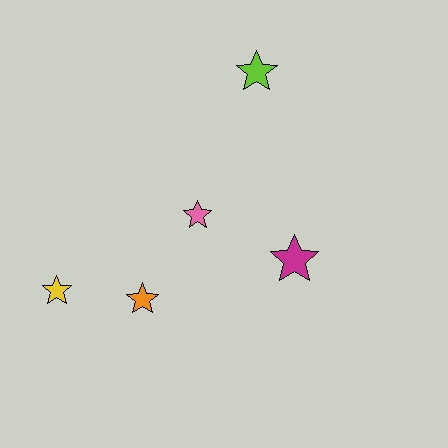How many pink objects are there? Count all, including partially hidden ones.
There is 1 pink object.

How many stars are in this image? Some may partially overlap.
There are 5 stars.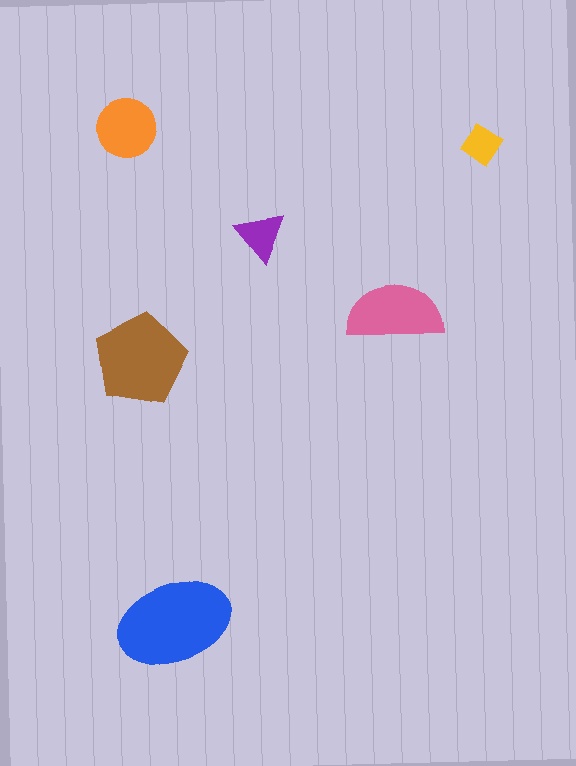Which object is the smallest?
The yellow diamond.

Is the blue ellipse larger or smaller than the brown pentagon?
Larger.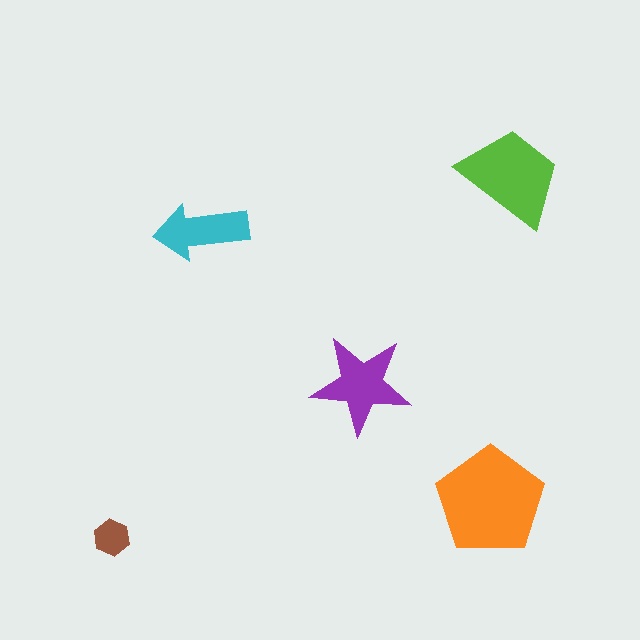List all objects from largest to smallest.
The orange pentagon, the lime trapezoid, the purple star, the cyan arrow, the brown hexagon.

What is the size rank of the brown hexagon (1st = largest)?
5th.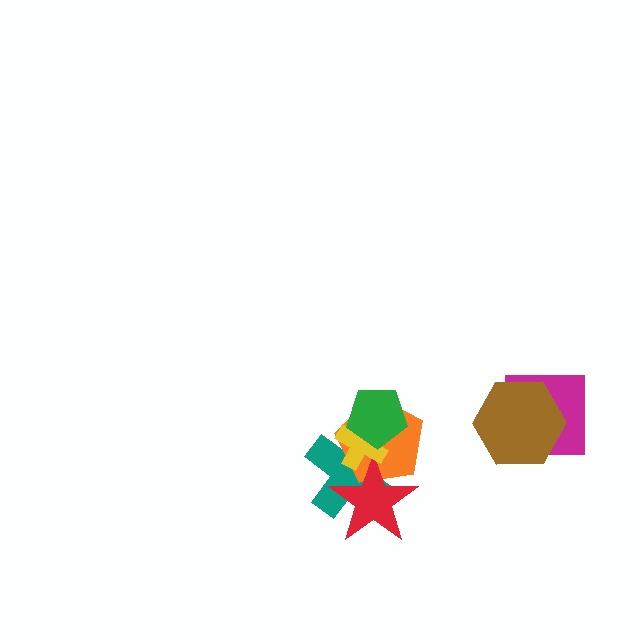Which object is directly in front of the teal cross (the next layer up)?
The orange pentagon is directly in front of the teal cross.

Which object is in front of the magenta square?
The brown hexagon is in front of the magenta square.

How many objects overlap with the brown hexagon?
1 object overlaps with the brown hexagon.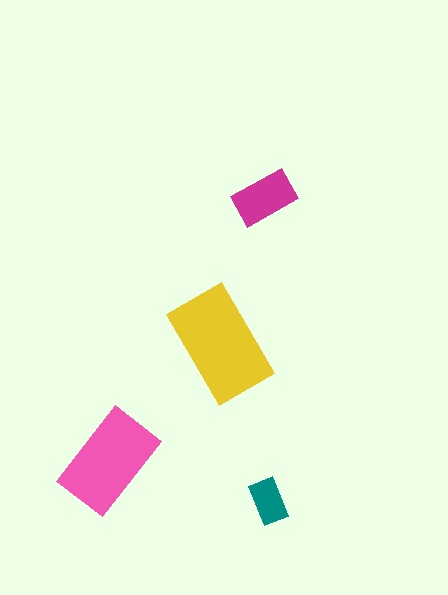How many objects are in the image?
There are 4 objects in the image.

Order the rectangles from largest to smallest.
the yellow one, the pink one, the magenta one, the teal one.